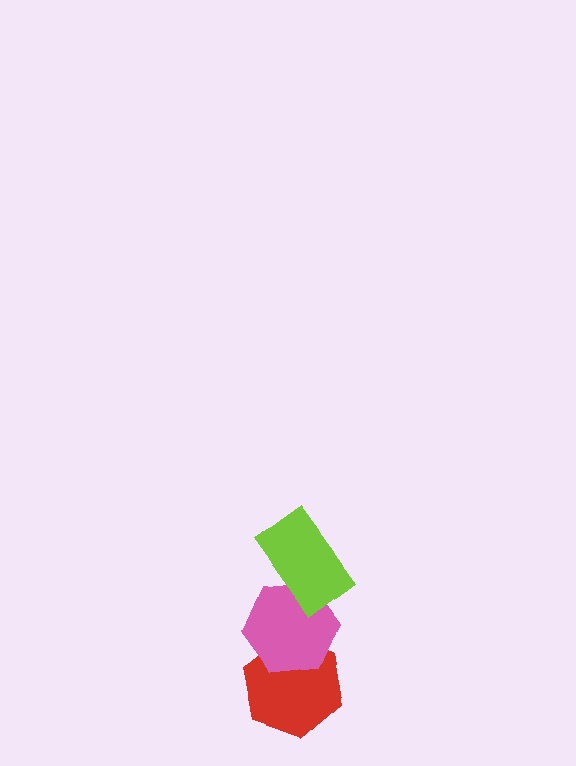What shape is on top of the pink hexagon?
The lime rectangle is on top of the pink hexagon.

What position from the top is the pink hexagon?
The pink hexagon is 2nd from the top.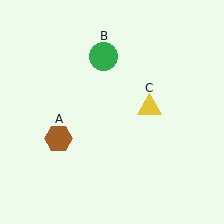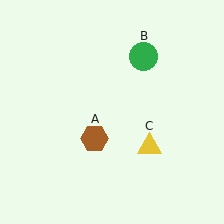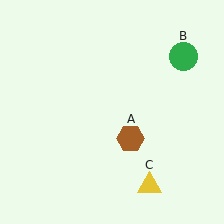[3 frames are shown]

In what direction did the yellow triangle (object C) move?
The yellow triangle (object C) moved down.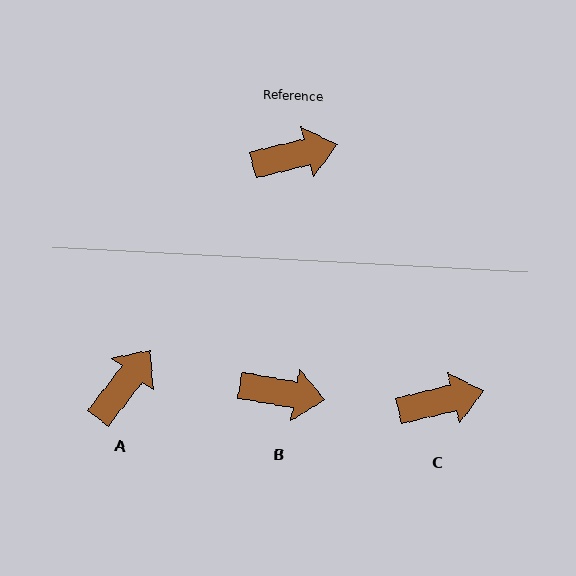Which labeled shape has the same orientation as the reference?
C.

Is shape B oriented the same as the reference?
No, it is off by about 24 degrees.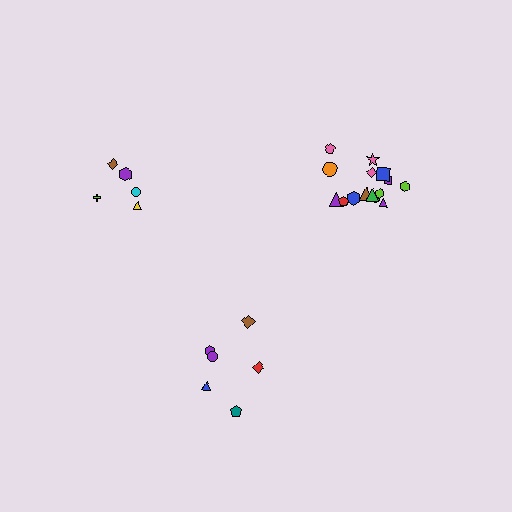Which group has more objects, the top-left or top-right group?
The top-right group.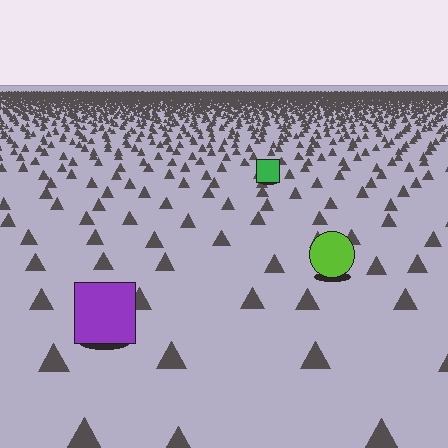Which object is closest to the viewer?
The purple square is closest. The texture marks near it are larger and more spread out.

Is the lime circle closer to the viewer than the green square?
Yes. The lime circle is closer — you can tell from the texture gradient: the ground texture is coarser near it.